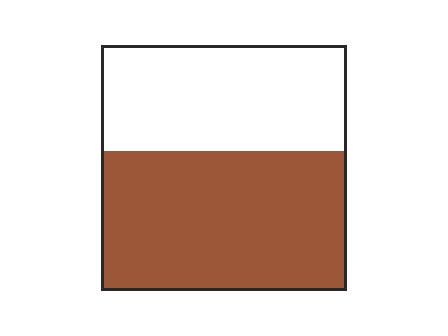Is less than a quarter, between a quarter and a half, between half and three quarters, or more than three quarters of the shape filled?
Between half and three quarters.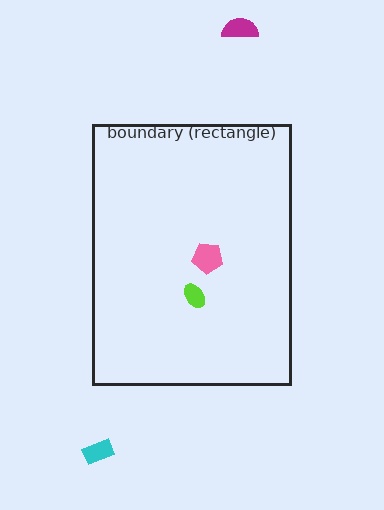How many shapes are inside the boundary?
2 inside, 2 outside.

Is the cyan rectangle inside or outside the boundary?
Outside.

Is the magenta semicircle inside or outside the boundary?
Outside.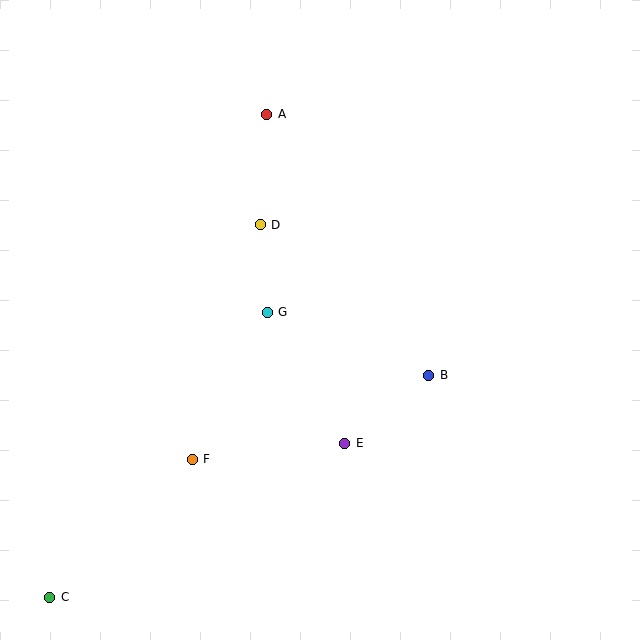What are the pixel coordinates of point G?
Point G is at (267, 312).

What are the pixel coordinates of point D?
Point D is at (260, 225).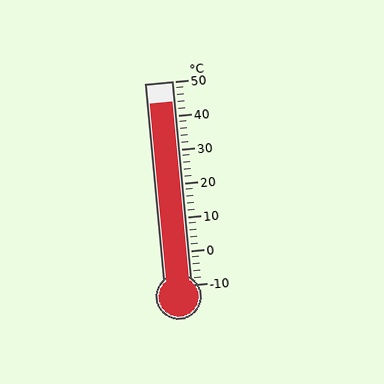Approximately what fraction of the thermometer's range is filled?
The thermometer is filled to approximately 90% of its range.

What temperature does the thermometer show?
The thermometer shows approximately 44°C.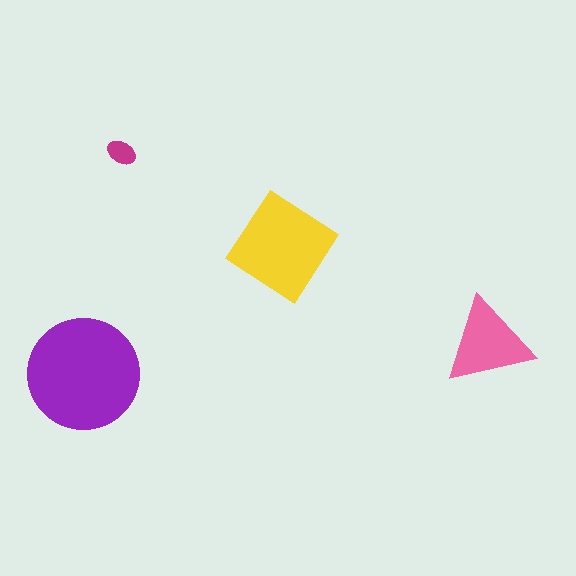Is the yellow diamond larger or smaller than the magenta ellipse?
Larger.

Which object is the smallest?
The magenta ellipse.